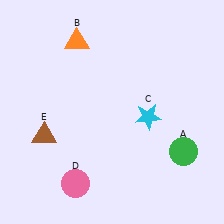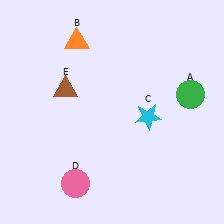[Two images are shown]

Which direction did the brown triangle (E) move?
The brown triangle (E) moved up.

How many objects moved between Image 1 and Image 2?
2 objects moved between the two images.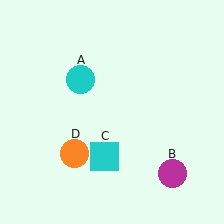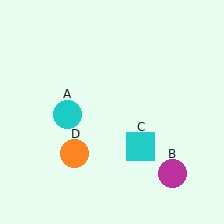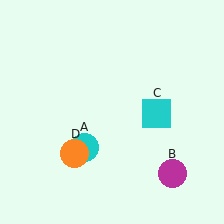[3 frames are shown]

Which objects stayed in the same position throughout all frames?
Magenta circle (object B) and orange circle (object D) remained stationary.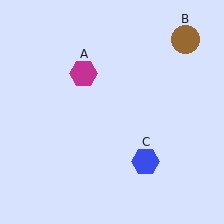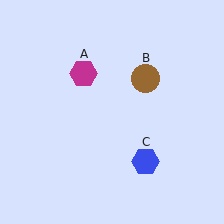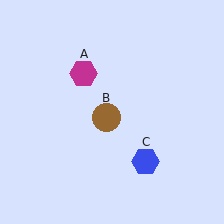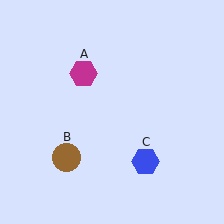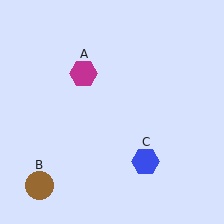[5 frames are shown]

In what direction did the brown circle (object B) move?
The brown circle (object B) moved down and to the left.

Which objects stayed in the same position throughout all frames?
Magenta hexagon (object A) and blue hexagon (object C) remained stationary.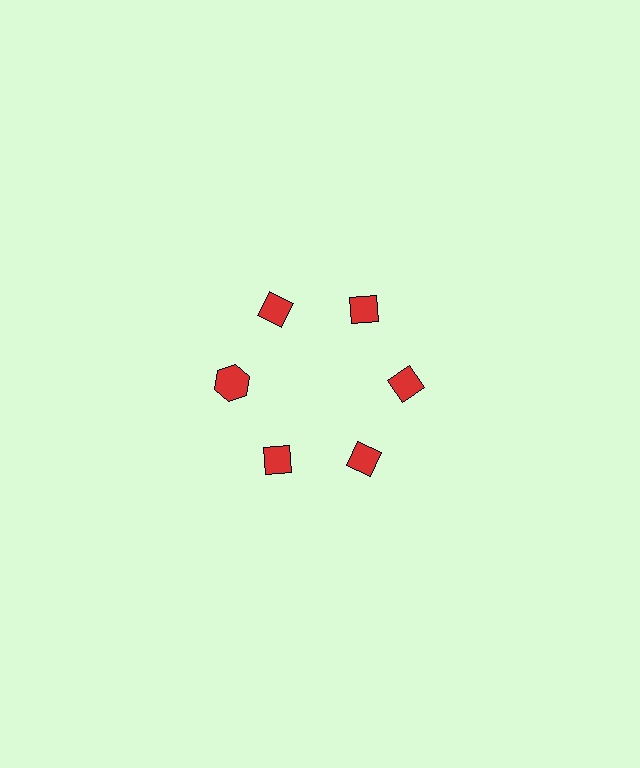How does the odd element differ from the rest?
It has a different shape: hexagon instead of diamond.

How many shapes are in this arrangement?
There are 6 shapes arranged in a ring pattern.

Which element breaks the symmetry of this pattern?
The red hexagon at roughly the 9 o'clock position breaks the symmetry. All other shapes are red diamonds.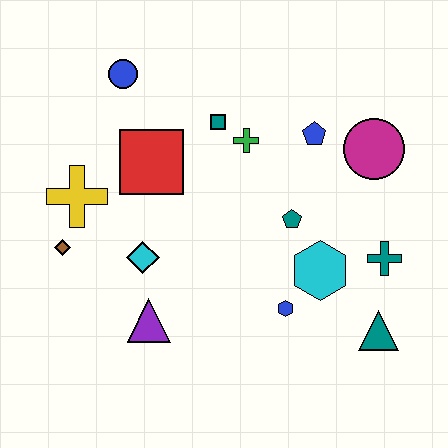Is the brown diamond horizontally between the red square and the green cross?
No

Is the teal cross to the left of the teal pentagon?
No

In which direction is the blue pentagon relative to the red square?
The blue pentagon is to the right of the red square.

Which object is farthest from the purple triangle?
The magenta circle is farthest from the purple triangle.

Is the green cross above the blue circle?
No